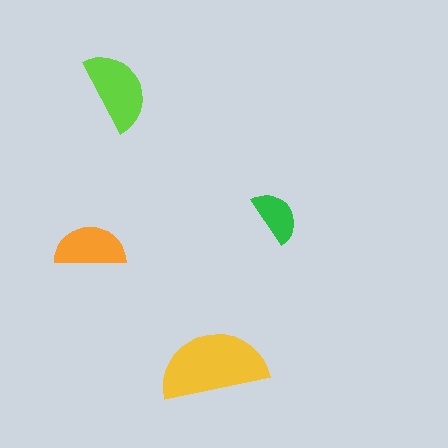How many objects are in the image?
There are 4 objects in the image.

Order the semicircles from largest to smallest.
the yellow one, the lime one, the orange one, the green one.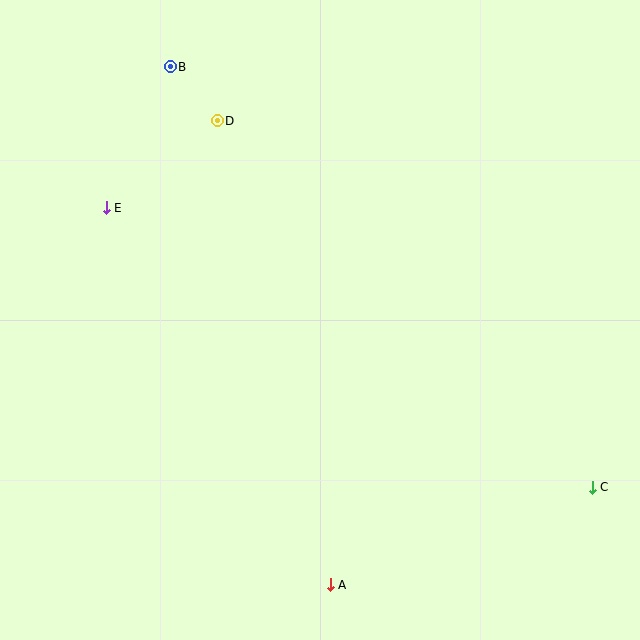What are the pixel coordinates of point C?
Point C is at (592, 487).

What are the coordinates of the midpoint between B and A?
The midpoint between B and A is at (250, 326).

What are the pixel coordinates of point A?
Point A is at (330, 585).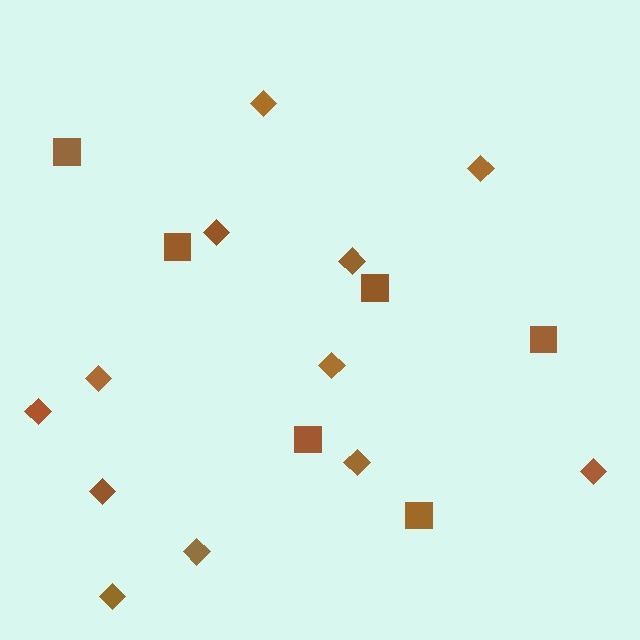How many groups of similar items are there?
There are 2 groups: one group of squares (6) and one group of diamonds (12).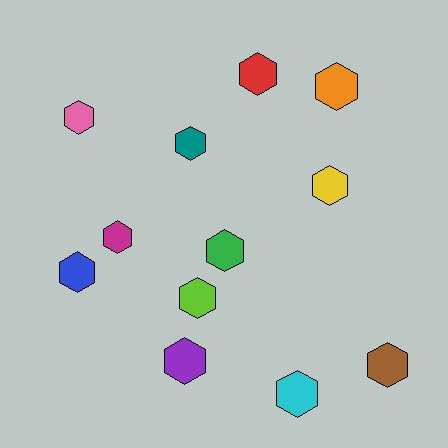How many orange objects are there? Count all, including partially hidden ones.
There is 1 orange object.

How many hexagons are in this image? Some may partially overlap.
There are 12 hexagons.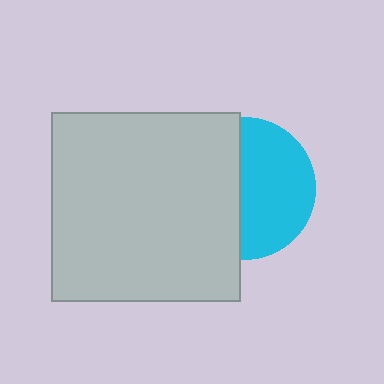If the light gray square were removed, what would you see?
You would see the complete cyan circle.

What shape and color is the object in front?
The object in front is a light gray square.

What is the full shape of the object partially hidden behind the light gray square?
The partially hidden object is a cyan circle.